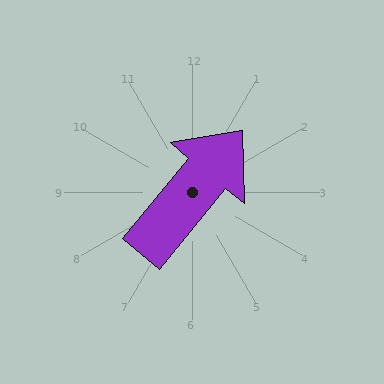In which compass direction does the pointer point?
Northeast.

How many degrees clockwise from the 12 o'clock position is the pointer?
Approximately 39 degrees.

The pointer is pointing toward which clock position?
Roughly 1 o'clock.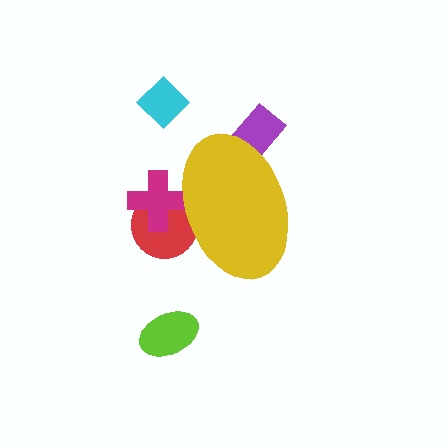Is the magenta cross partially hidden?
Yes, the magenta cross is partially hidden behind the yellow ellipse.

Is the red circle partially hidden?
Yes, the red circle is partially hidden behind the yellow ellipse.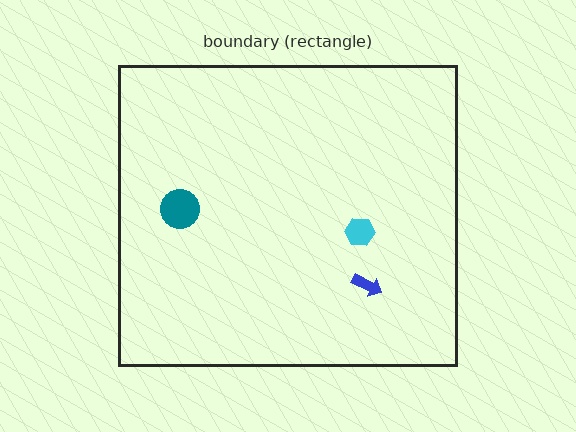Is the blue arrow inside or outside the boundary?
Inside.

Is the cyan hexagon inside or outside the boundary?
Inside.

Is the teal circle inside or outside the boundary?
Inside.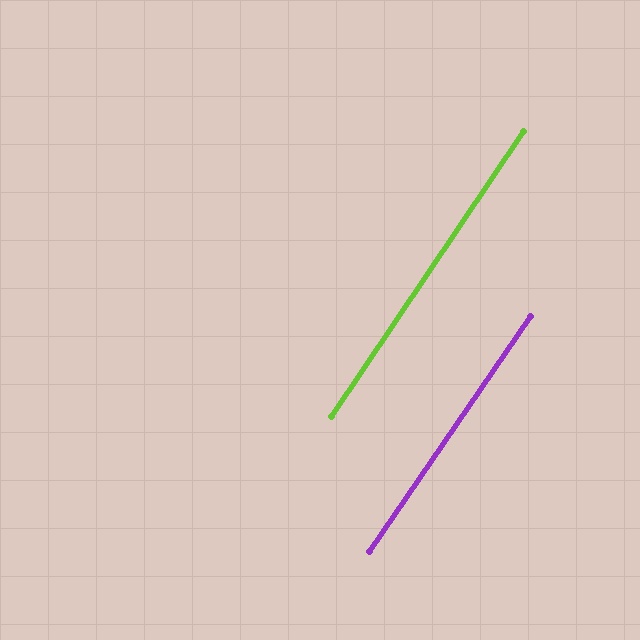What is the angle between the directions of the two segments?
Approximately 0 degrees.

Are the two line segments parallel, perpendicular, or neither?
Parallel — their directions differ by only 0.4°.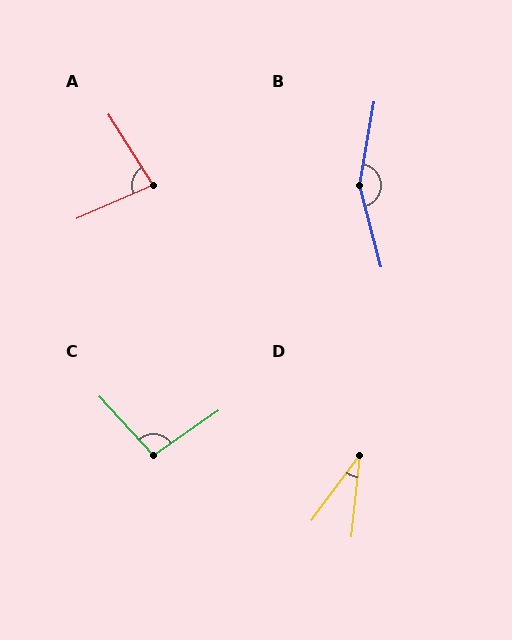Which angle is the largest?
B, at approximately 155 degrees.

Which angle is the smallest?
D, at approximately 31 degrees.